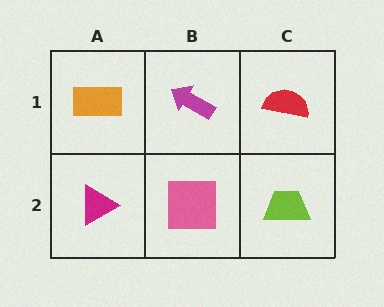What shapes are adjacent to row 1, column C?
A lime trapezoid (row 2, column C), a magenta arrow (row 1, column B).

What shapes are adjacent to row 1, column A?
A magenta triangle (row 2, column A), a magenta arrow (row 1, column B).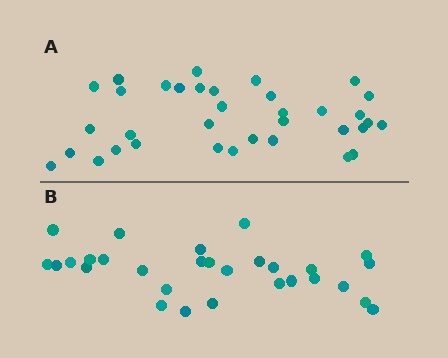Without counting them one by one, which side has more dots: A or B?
Region A (the top region) has more dots.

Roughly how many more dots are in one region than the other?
Region A has about 6 more dots than region B.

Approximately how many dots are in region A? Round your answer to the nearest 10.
About 40 dots. (The exact count is 35, which rounds to 40.)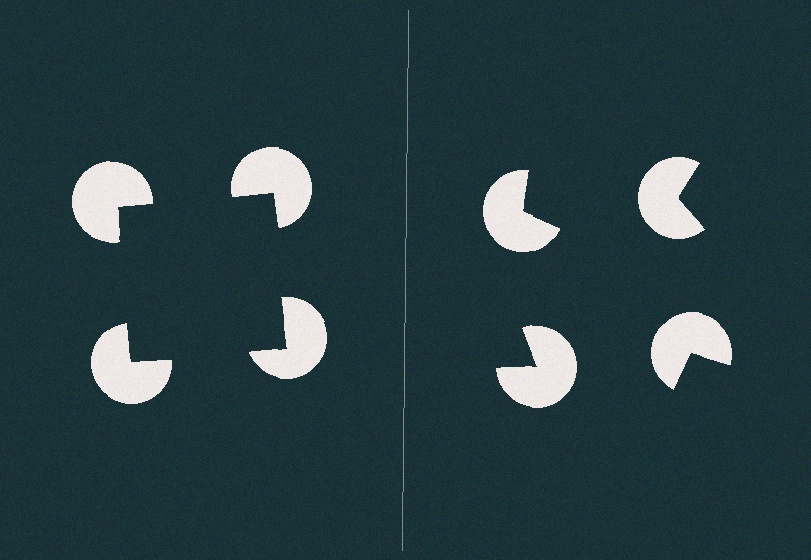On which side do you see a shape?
An illusory square appears on the left side. On the right side the wedge cuts are rotated, so no coherent shape forms.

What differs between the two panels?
The pac-man discs are positioned identically on both sides; only the wedge orientations differ. On the left they align to a square; on the right they are misaligned.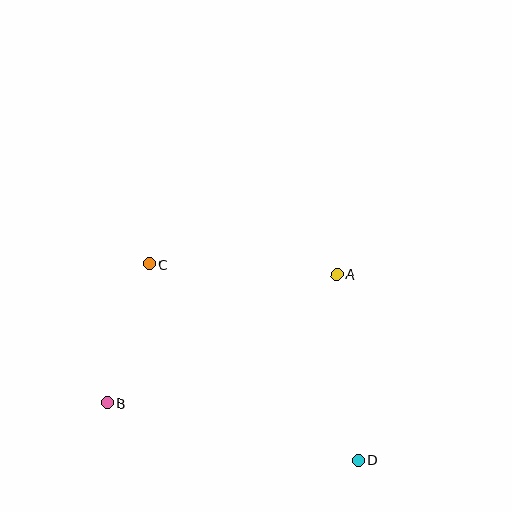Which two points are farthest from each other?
Points C and D are farthest from each other.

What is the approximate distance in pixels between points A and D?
The distance between A and D is approximately 186 pixels.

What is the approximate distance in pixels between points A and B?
The distance between A and B is approximately 263 pixels.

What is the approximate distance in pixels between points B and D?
The distance between B and D is approximately 257 pixels.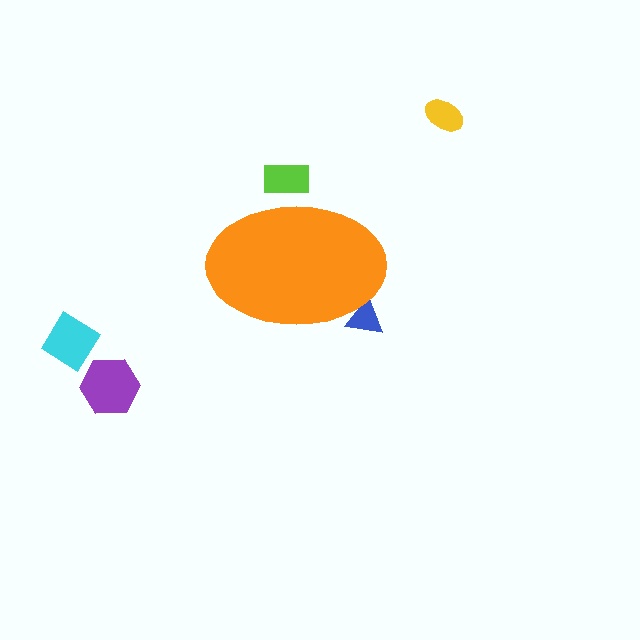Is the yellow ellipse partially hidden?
No, the yellow ellipse is fully visible.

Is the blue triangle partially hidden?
Yes, the blue triangle is partially hidden behind the orange ellipse.